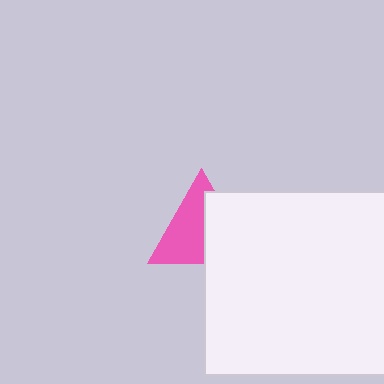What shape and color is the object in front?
The object in front is a white square.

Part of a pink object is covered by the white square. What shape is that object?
It is a triangle.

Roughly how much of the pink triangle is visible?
About half of it is visible (roughly 56%).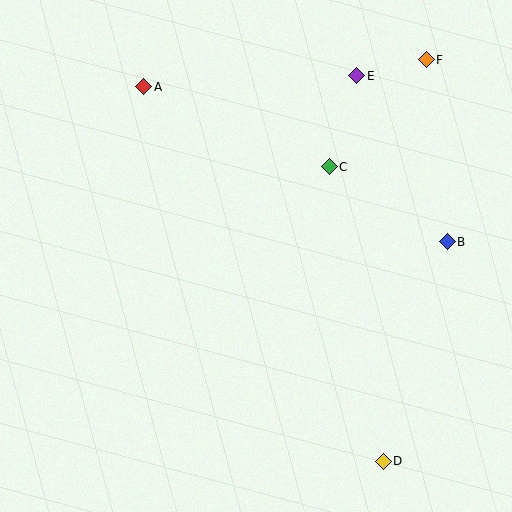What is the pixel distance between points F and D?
The distance between F and D is 404 pixels.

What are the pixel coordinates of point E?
Point E is at (357, 76).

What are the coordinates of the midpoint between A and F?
The midpoint between A and F is at (285, 73).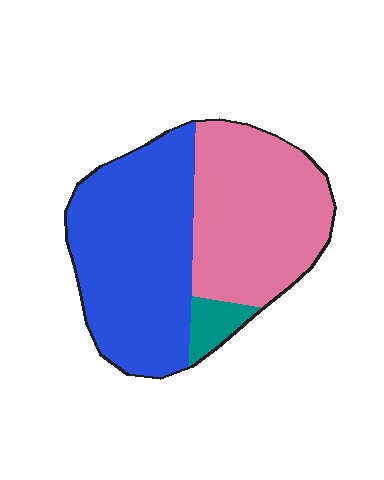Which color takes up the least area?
Teal, at roughly 5%.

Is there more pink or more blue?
Blue.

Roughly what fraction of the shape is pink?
Pink takes up between a quarter and a half of the shape.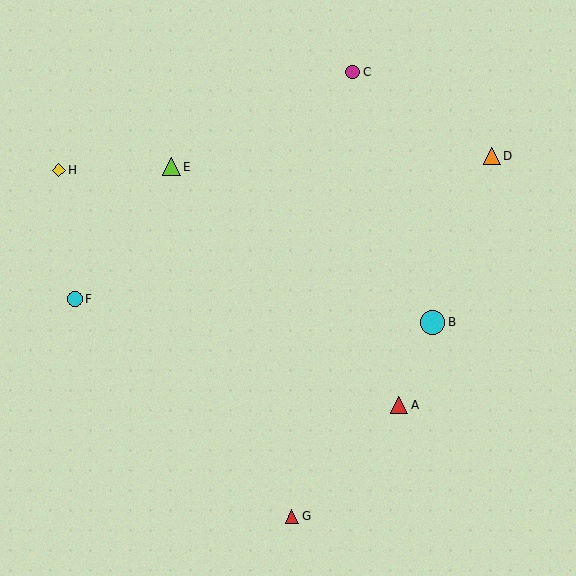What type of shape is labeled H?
Shape H is a yellow diamond.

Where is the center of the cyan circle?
The center of the cyan circle is at (432, 322).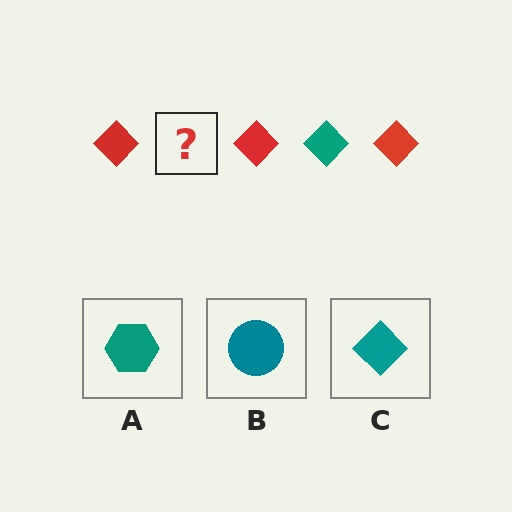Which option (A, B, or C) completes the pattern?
C.